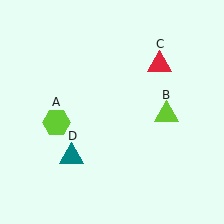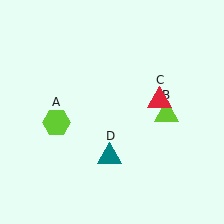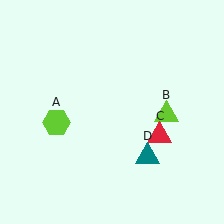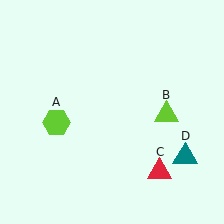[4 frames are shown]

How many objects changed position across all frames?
2 objects changed position: red triangle (object C), teal triangle (object D).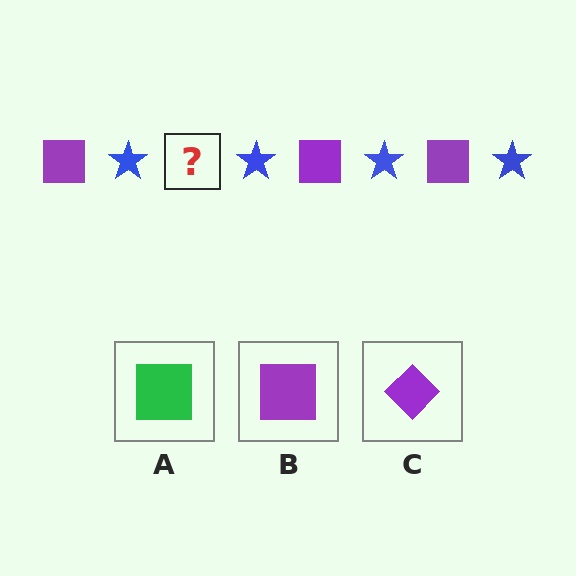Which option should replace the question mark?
Option B.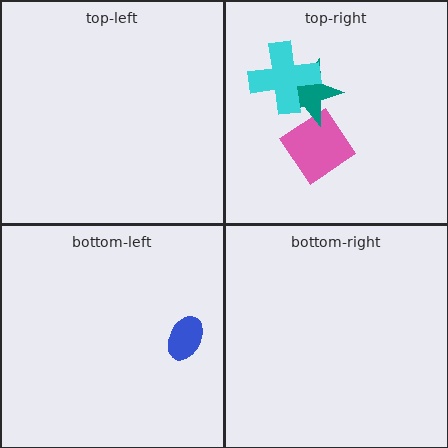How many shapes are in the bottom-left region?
1.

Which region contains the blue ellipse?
The bottom-left region.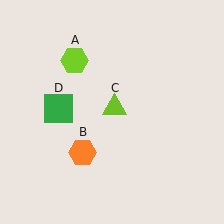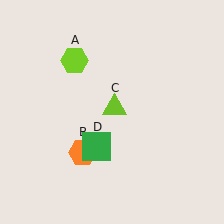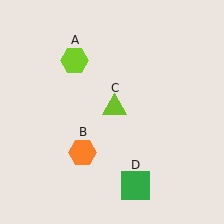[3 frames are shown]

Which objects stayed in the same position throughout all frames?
Lime hexagon (object A) and orange hexagon (object B) and lime triangle (object C) remained stationary.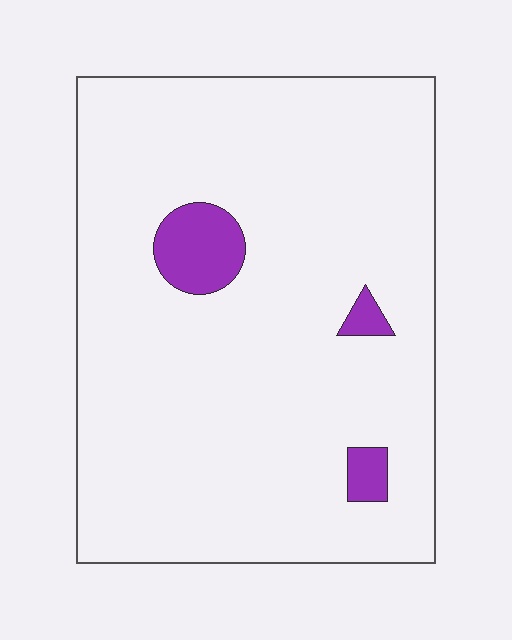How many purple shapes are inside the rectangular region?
3.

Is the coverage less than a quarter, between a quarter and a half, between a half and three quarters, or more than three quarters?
Less than a quarter.